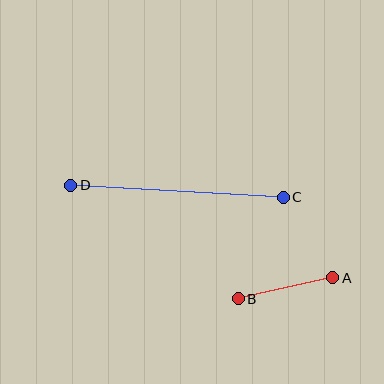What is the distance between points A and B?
The distance is approximately 97 pixels.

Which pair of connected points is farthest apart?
Points C and D are farthest apart.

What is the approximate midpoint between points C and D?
The midpoint is at approximately (177, 191) pixels.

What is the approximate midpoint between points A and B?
The midpoint is at approximately (285, 288) pixels.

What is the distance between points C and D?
The distance is approximately 213 pixels.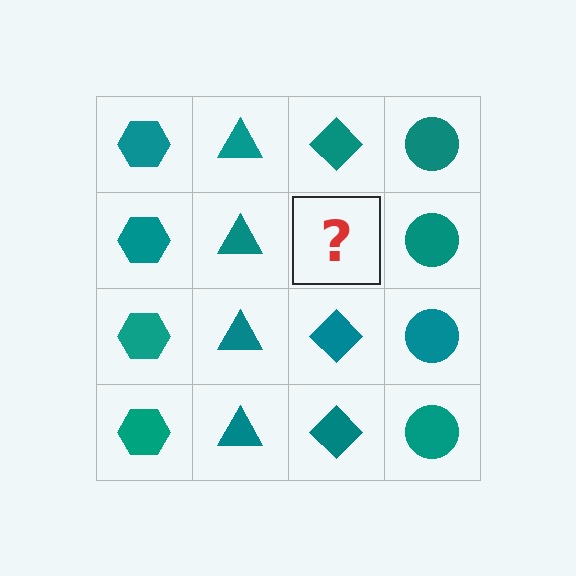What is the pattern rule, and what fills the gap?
The rule is that each column has a consistent shape. The gap should be filled with a teal diamond.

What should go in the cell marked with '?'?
The missing cell should contain a teal diamond.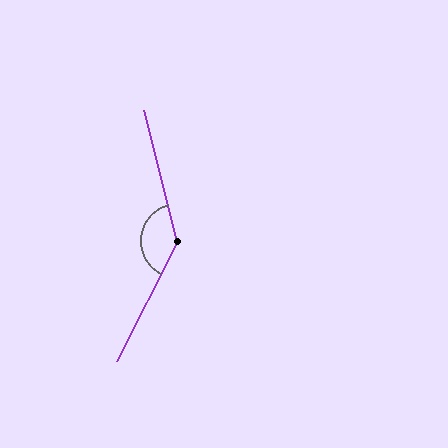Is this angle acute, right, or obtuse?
It is obtuse.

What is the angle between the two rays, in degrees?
Approximately 139 degrees.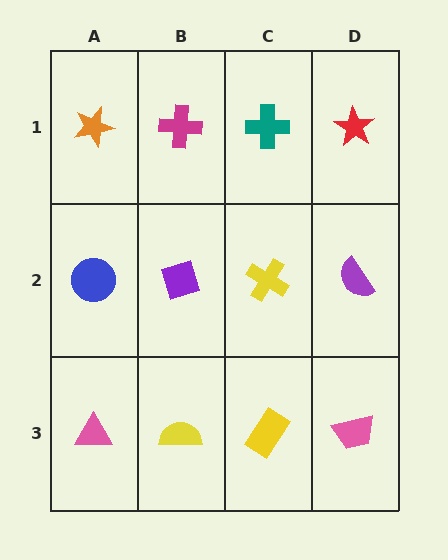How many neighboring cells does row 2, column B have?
4.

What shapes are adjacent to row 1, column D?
A purple semicircle (row 2, column D), a teal cross (row 1, column C).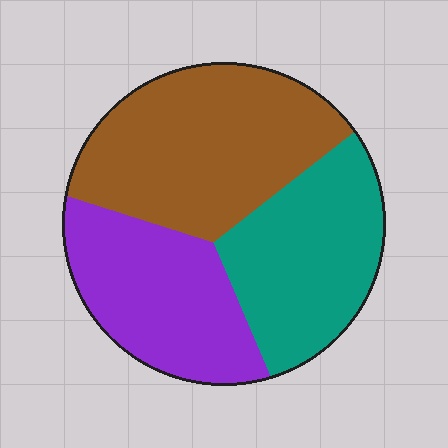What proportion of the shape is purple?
Purple takes up between a quarter and a half of the shape.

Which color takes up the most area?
Brown, at roughly 40%.